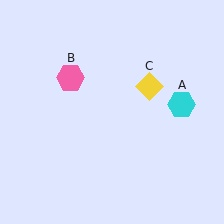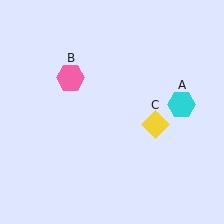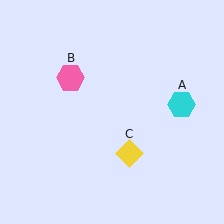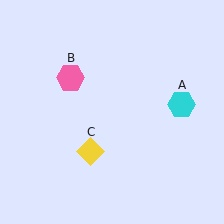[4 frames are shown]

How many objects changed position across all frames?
1 object changed position: yellow diamond (object C).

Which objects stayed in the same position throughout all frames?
Cyan hexagon (object A) and pink hexagon (object B) remained stationary.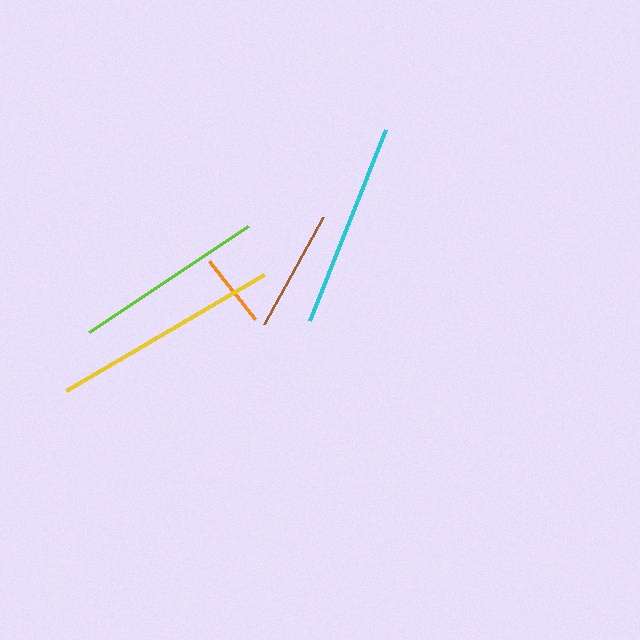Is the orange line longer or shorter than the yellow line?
The yellow line is longer than the orange line.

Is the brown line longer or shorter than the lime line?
The lime line is longer than the brown line.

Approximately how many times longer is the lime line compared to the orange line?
The lime line is approximately 2.6 times the length of the orange line.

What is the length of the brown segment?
The brown segment is approximately 123 pixels long.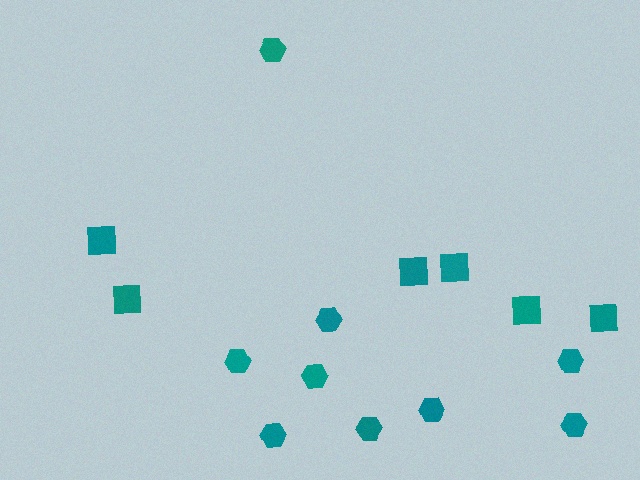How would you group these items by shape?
There are 2 groups: one group of hexagons (9) and one group of squares (6).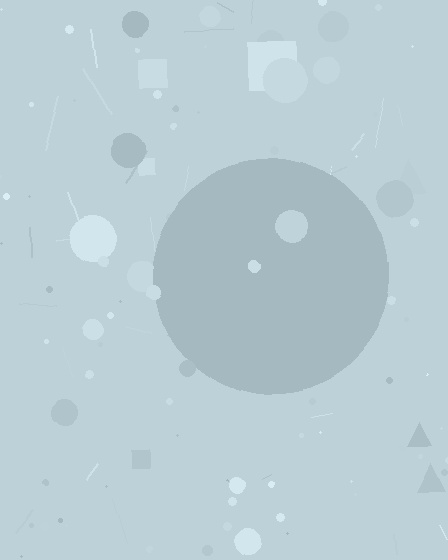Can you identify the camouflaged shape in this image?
The camouflaged shape is a circle.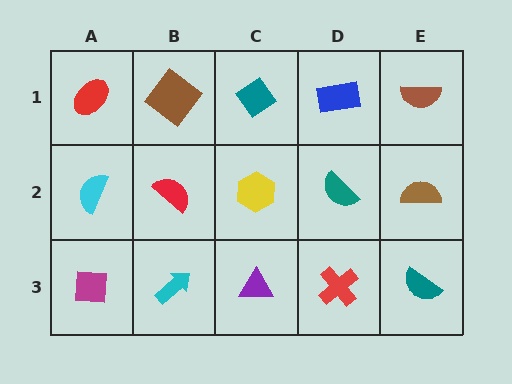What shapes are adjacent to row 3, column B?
A red semicircle (row 2, column B), a magenta square (row 3, column A), a purple triangle (row 3, column C).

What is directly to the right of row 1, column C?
A blue rectangle.